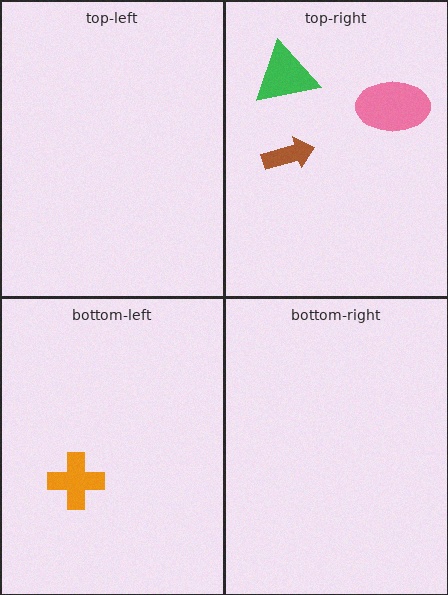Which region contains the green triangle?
The top-right region.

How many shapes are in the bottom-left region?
1.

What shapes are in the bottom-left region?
The orange cross.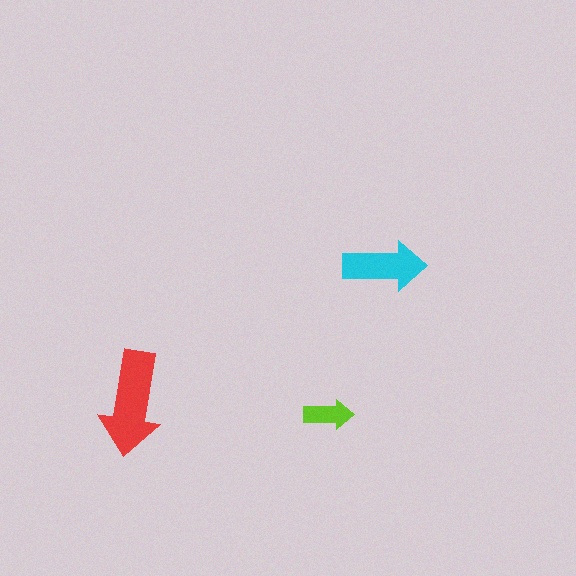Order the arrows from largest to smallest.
the red one, the cyan one, the lime one.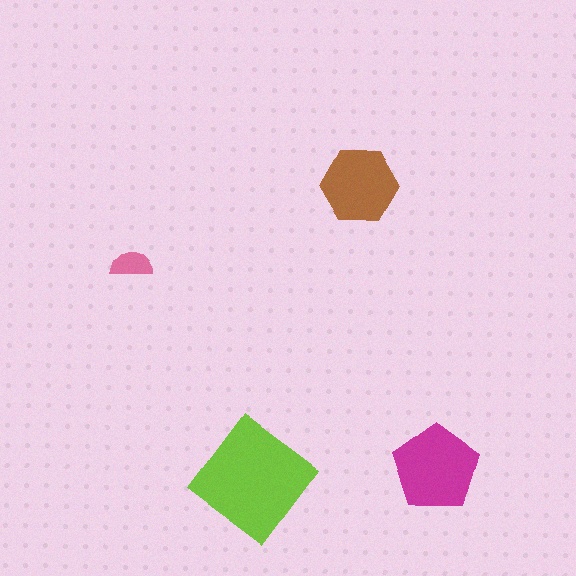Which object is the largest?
The lime diamond.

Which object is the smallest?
The pink semicircle.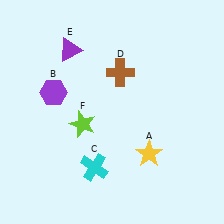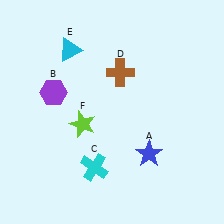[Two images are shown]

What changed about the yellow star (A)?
In Image 1, A is yellow. In Image 2, it changed to blue.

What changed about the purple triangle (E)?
In Image 1, E is purple. In Image 2, it changed to cyan.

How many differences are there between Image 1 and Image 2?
There are 2 differences between the two images.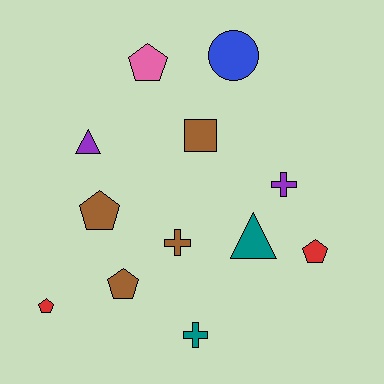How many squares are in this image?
There is 1 square.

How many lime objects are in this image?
There are no lime objects.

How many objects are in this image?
There are 12 objects.